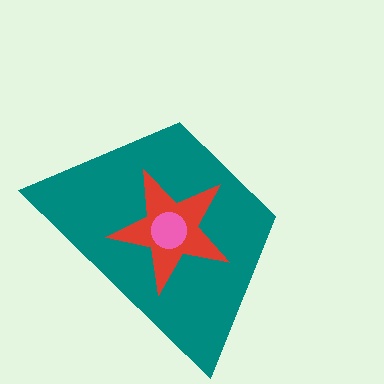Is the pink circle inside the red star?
Yes.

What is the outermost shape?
The teal trapezoid.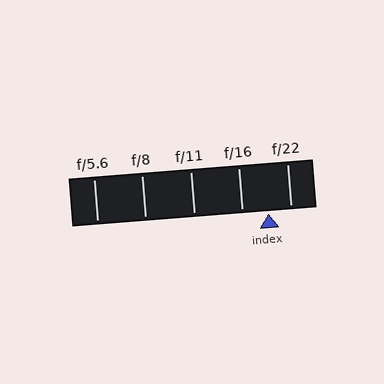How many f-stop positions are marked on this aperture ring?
There are 5 f-stop positions marked.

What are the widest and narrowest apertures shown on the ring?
The widest aperture shown is f/5.6 and the narrowest is f/22.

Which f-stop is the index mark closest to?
The index mark is closest to f/22.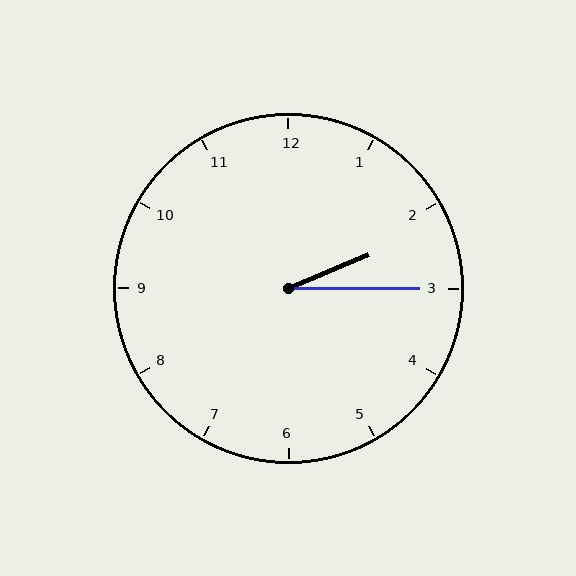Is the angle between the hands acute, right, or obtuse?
It is acute.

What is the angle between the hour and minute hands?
Approximately 22 degrees.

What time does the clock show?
2:15.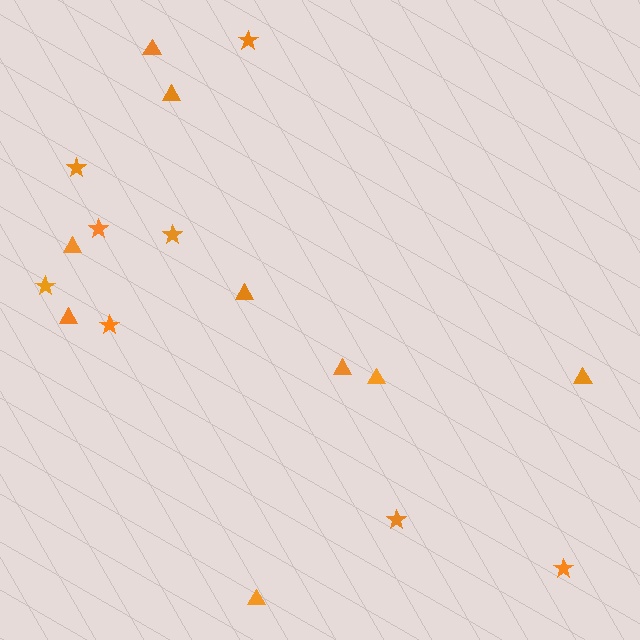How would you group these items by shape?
There are 2 groups: one group of triangles (9) and one group of stars (8).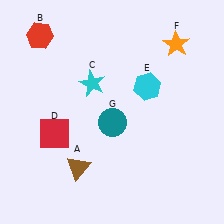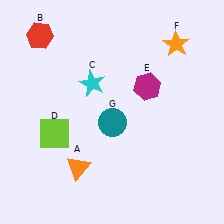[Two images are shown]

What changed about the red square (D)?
In Image 1, D is red. In Image 2, it changed to lime.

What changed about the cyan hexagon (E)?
In Image 1, E is cyan. In Image 2, it changed to magenta.